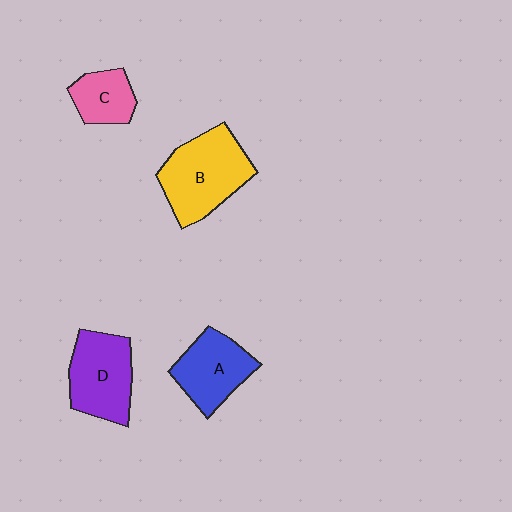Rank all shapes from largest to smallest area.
From largest to smallest: B (yellow), D (purple), A (blue), C (pink).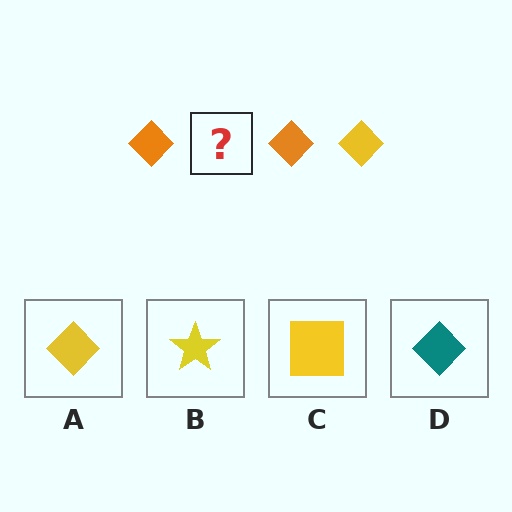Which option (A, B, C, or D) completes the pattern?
A.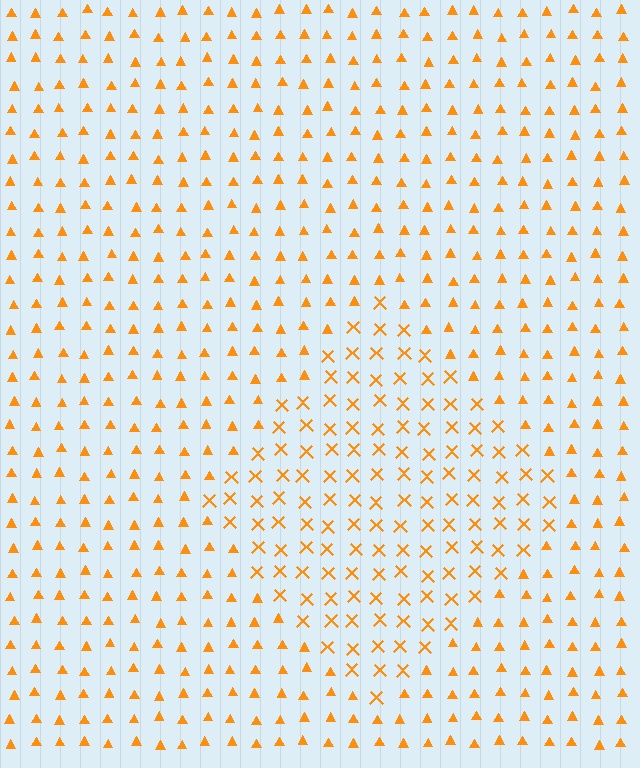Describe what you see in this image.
The image is filled with small orange elements arranged in a uniform grid. A diamond-shaped region contains X marks, while the surrounding area contains triangles. The boundary is defined purely by the change in element shape.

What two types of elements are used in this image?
The image uses X marks inside the diamond region and triangles outside it.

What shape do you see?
I see a diamond.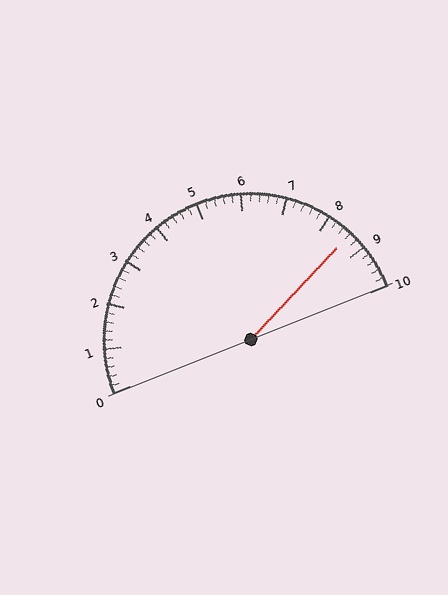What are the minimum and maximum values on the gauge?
The gauge ranges from 0 to 10.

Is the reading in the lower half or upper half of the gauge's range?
The reading is in the upper half of the range (0 to 10).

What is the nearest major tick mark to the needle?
The nearest major tick mark is 9.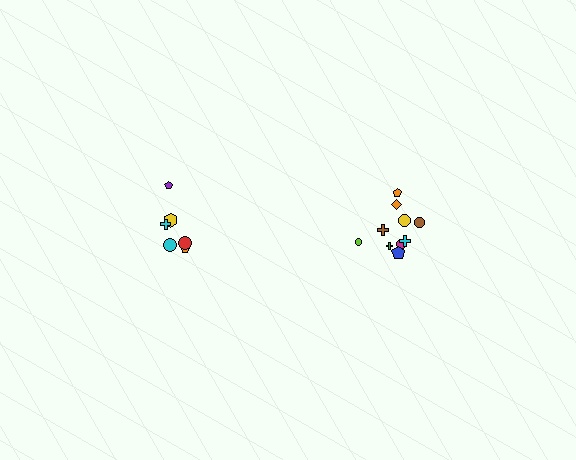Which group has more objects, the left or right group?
The right group.